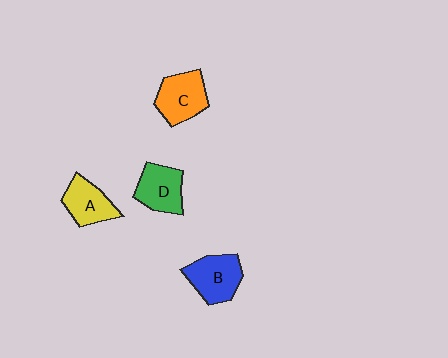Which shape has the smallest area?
Shape A (yellow).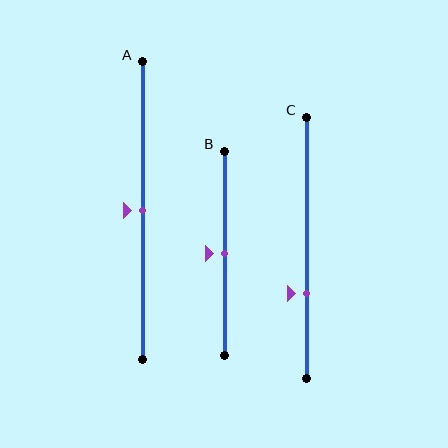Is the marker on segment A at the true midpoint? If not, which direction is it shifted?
Yes, the marker on segment A is at the true midpoint.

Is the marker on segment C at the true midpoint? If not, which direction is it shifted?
No, the marker on segment C is shifted downward by about 18% of the segment length.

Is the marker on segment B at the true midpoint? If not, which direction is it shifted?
Yes, the marker on segment B is at the true midpoint.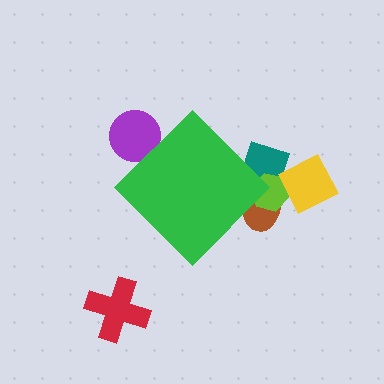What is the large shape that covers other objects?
A green diamond.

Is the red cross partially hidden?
No, the red cross is fully visible.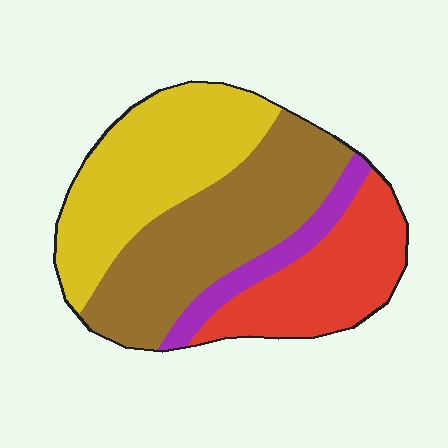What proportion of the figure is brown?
Brown takes up about one third (1/3) of the figure.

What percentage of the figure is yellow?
Yellow covers roughly 35% of the figure.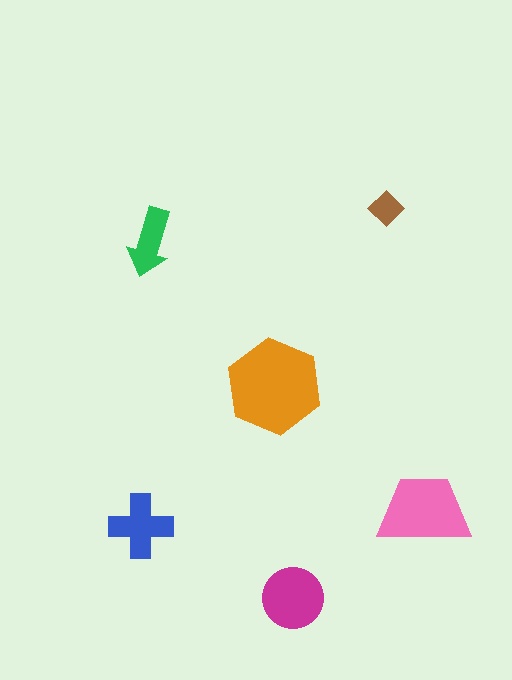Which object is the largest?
The orange hexagon.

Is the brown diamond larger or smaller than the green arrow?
Smaller.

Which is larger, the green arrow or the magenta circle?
The magenta circle.